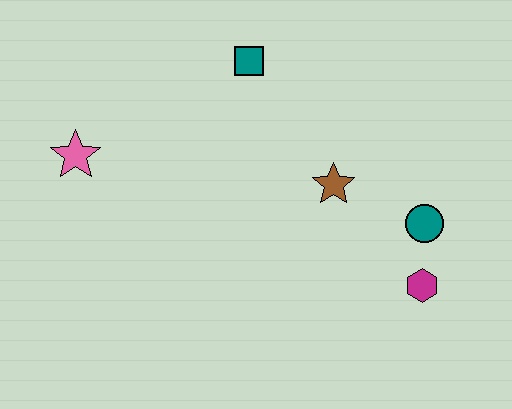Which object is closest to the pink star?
The teal square is closest to the pink star.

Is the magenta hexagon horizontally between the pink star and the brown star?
No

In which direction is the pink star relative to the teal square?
The pink star is to the left of the teal square.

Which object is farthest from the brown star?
The pink star is farthest from the brown star.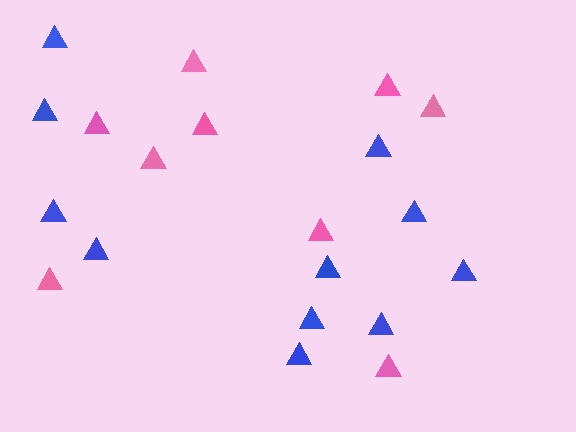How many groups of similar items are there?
There are 2 groups: one group of pink triangles (9) and one group of blue triangles (11).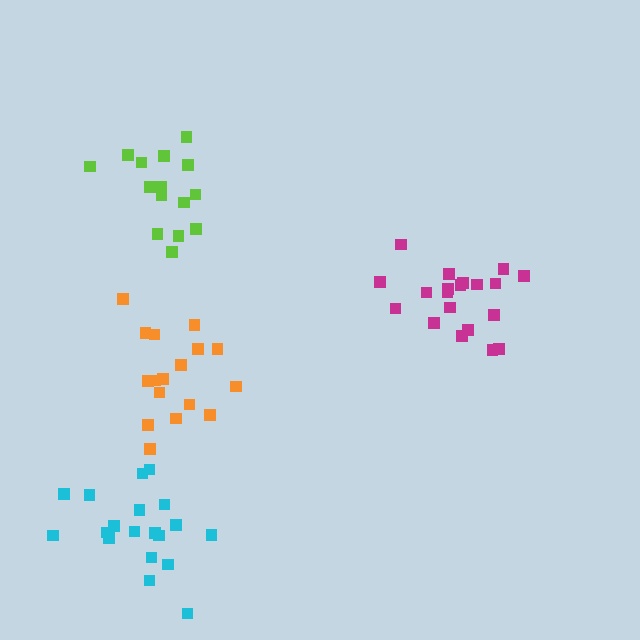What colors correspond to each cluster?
The clusters are colored: lime, magenta, cyan, orange.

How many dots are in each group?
Group 1: 15 dots, Group 2: 20 dots, Group 3: 19 dots, Group 4: 17 dots (71 total).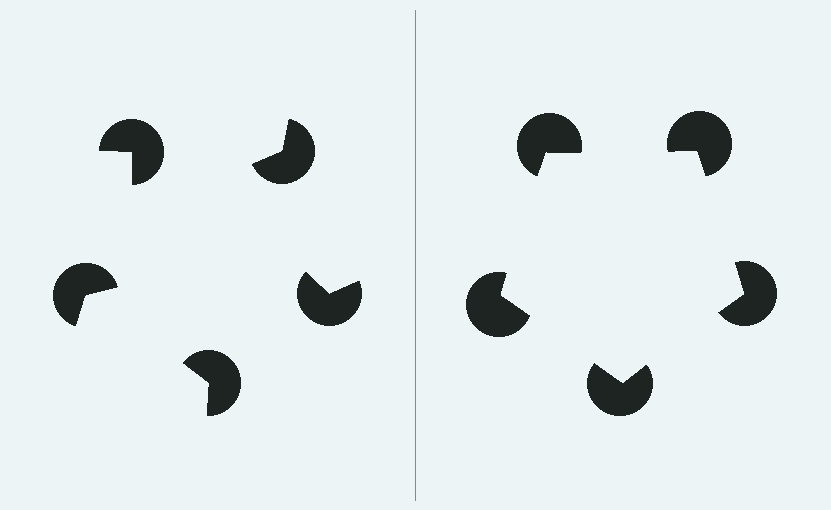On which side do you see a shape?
An illusory pentagon appears on the right side. On the left side the wedge cuts are rotated, so no coherent shape forms.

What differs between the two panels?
The pac-man discs are positioned identically on both sides; only the wedge orientations differ. On the right they align to a pentagon; on the left they are misaligned.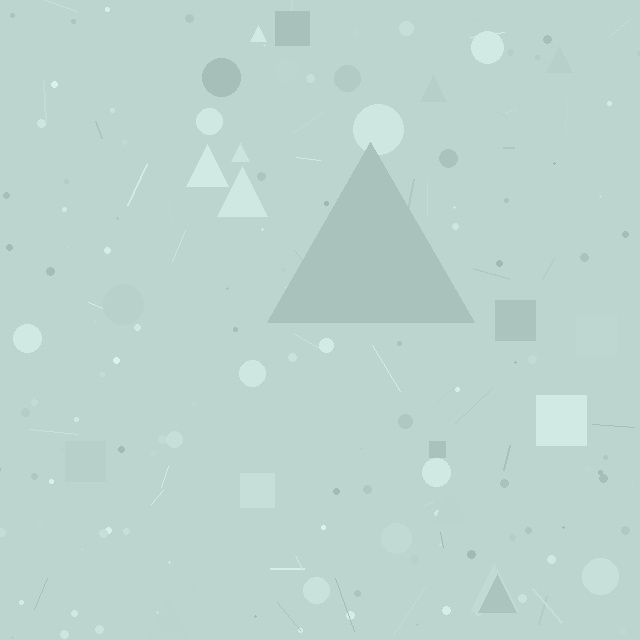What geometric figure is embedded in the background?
A triangle is embedded in the background.